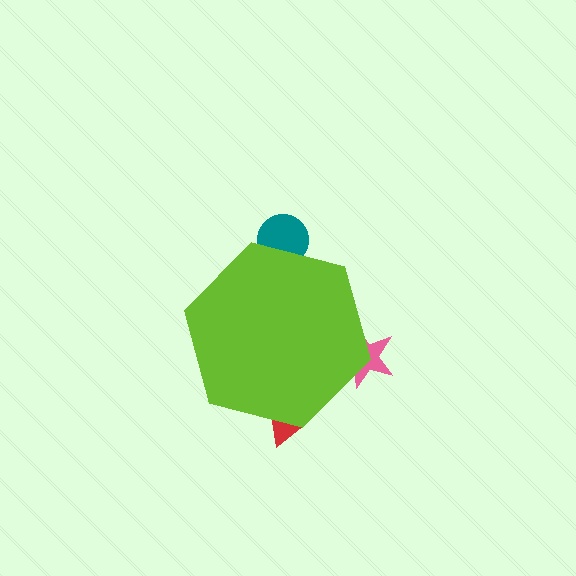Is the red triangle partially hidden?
Yes, the red triangle is partially hidden behind the lime hexagon.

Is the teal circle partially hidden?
Yes, the teal circle is partially hidden behind the lime hexagon.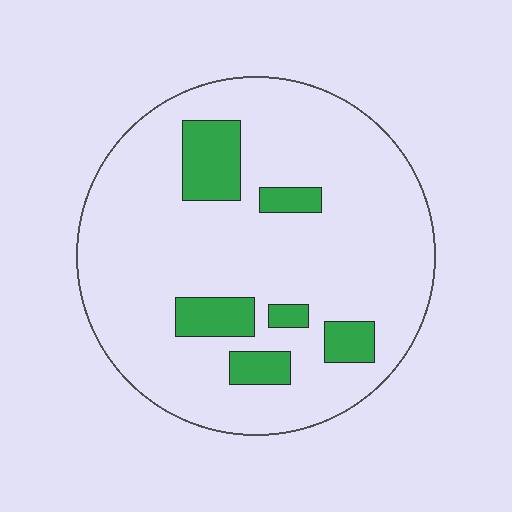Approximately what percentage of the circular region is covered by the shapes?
Approximately 15%.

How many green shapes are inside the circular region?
6.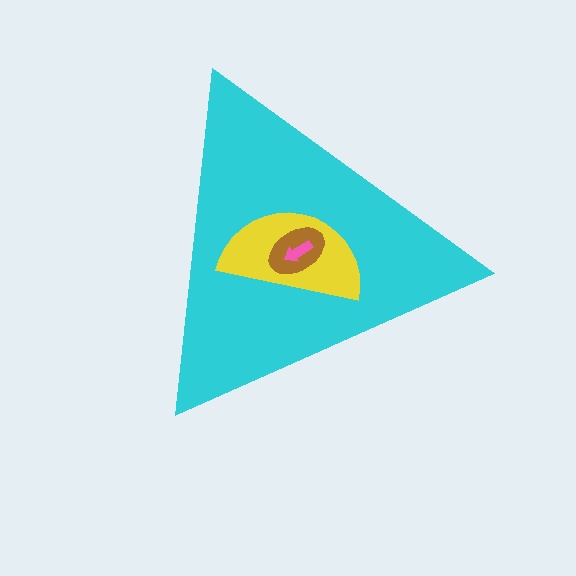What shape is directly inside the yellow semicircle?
The brown ellipse.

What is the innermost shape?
The pink arrow.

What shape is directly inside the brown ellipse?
The pink arrow.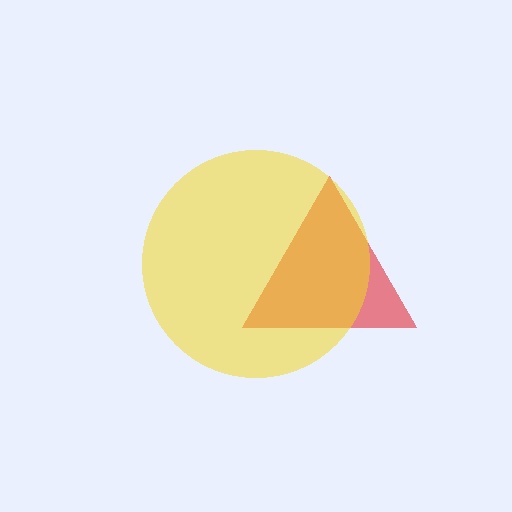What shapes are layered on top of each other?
The layered shapes are: a red triangle, a yellow circle.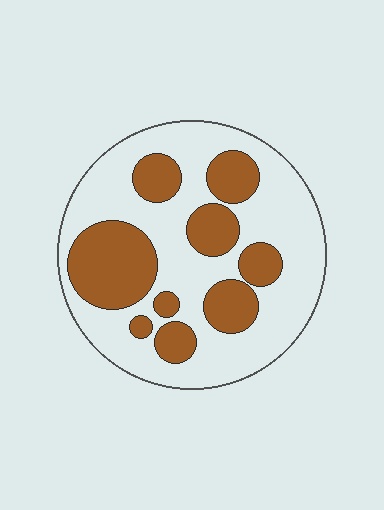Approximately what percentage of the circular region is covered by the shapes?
Approximately 35%.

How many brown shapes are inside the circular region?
9.